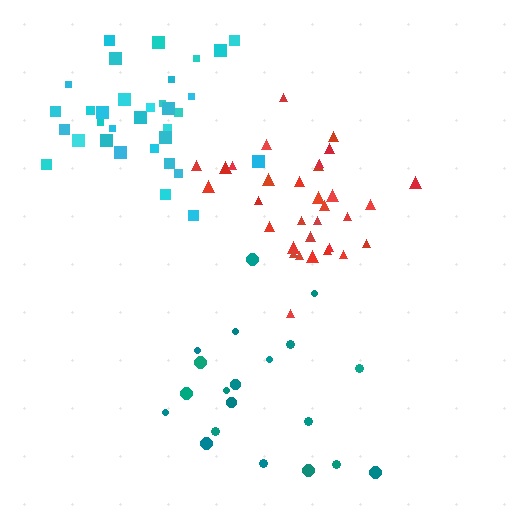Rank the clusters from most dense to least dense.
red, cyan, teal.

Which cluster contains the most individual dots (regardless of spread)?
Cyan (33).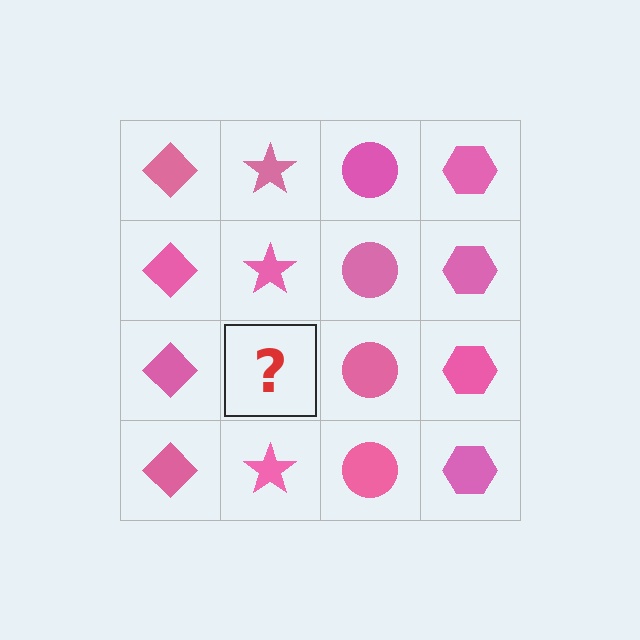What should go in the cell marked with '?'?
The missing cell should contain a pink star.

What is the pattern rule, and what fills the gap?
The rule is that each column has a consistent shape. The gap should be filled with a pink star.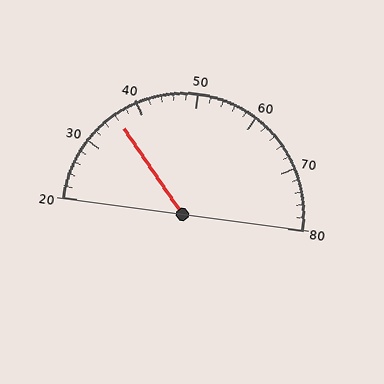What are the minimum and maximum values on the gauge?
The gauge ranges from 20 to 80.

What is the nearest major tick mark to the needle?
The nearest major tick mark is 40.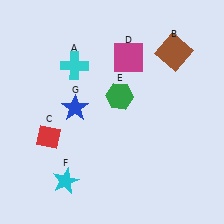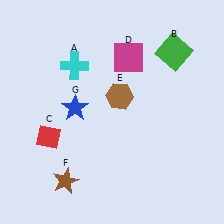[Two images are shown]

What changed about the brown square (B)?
In Image 1, B is brown. In Image 2, it changed to green.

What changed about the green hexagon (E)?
In Image 1, E is green. In Image 2, it changed to brown.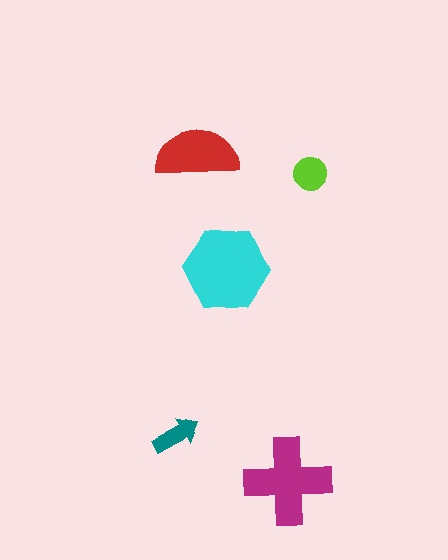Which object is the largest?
The cyan hexagon.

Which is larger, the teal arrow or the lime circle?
The lime circle.